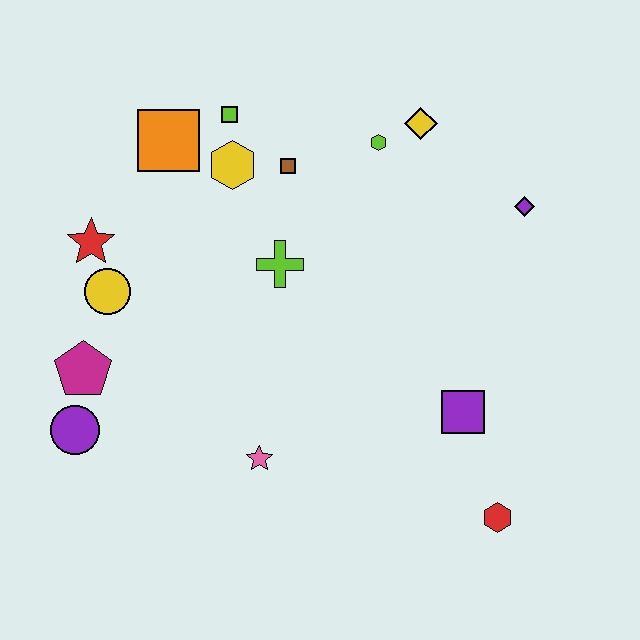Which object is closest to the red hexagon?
The purple square is closest to the red hexagon.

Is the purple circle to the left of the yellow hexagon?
Yes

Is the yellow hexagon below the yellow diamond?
Yes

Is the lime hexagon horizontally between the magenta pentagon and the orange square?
No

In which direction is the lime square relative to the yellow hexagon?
The lime square is above the yellow hexagon.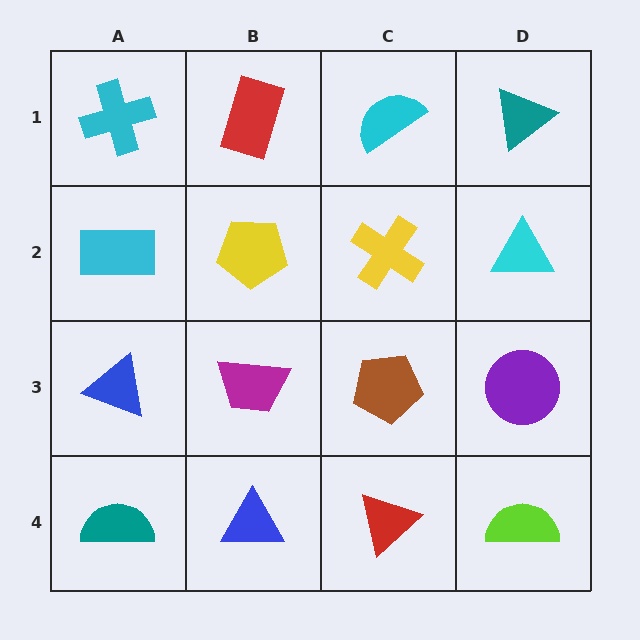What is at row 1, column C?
A cyan semicircle.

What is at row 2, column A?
A cyan rectangle.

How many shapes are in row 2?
4 shapes.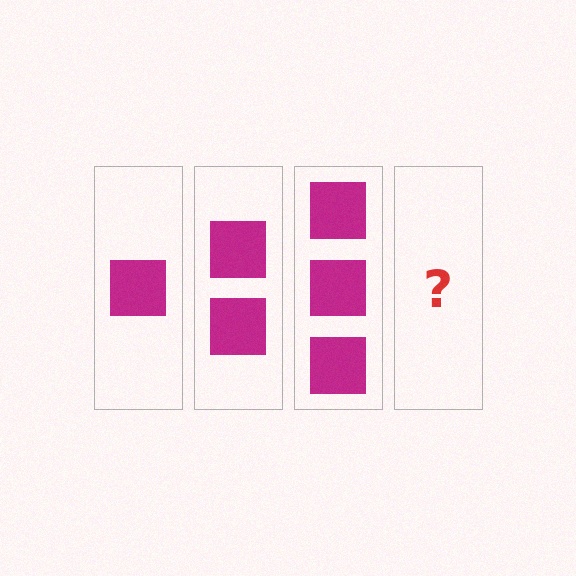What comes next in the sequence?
The next element should be 4 squares.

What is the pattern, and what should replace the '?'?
The pattern is that each step adds one more square. The '?' should be 4 squares.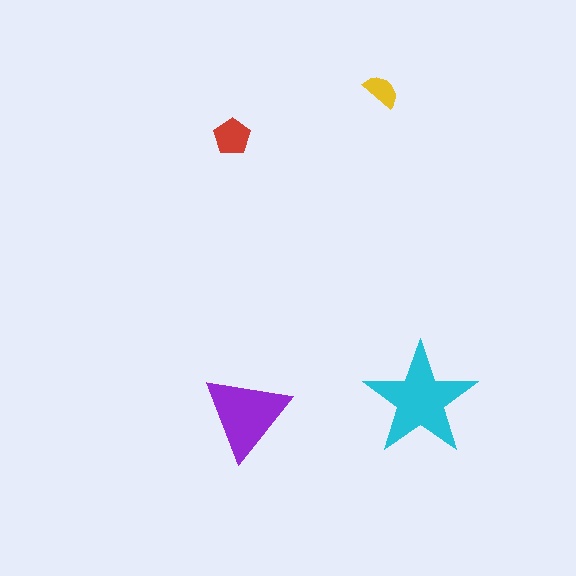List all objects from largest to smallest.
The cyan star, the purple triangle, the red pentagon, the yellow semicircle.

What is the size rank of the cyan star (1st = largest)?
1st.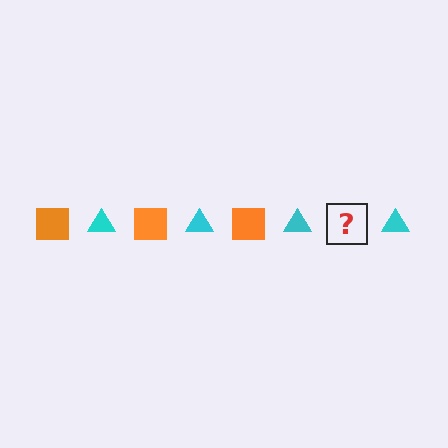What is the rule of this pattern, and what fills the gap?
The rule is that the pattern alternates between orange square and cyan triangle. The gap should be filled with an orange square.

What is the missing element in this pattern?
The missing element is an orange square.